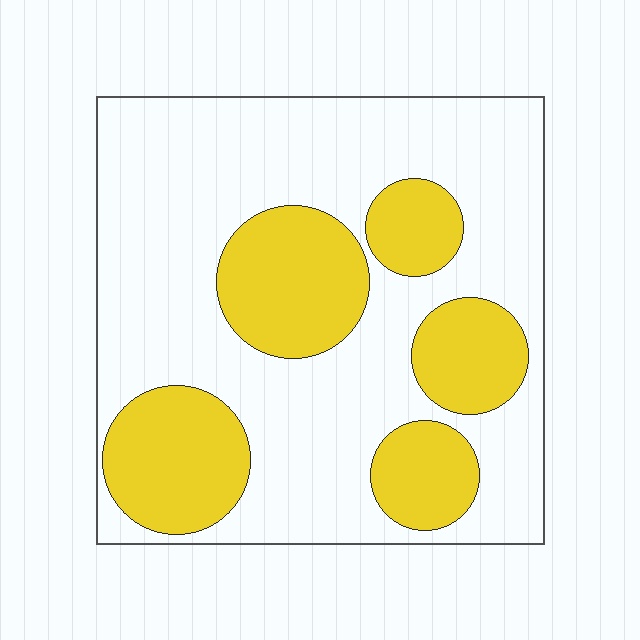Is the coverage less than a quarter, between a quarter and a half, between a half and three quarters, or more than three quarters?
Between a quarter and a half.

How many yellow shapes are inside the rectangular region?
5.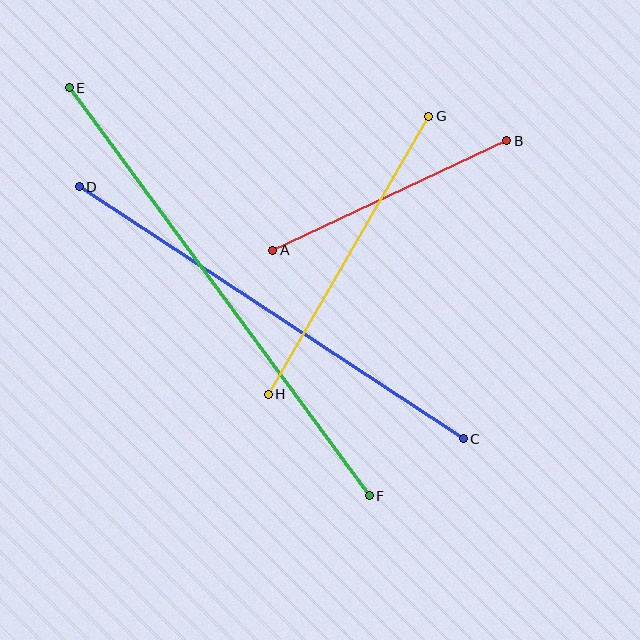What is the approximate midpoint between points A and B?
The midpoint is at approximately (390, 195) pixels.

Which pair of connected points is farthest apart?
Points E and F are farthest apart.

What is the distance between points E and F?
The distance is approximately 507 pixels.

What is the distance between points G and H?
The distance is approximately 321 pixels.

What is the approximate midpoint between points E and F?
The midpoint is at approximately (219, 292) pixels.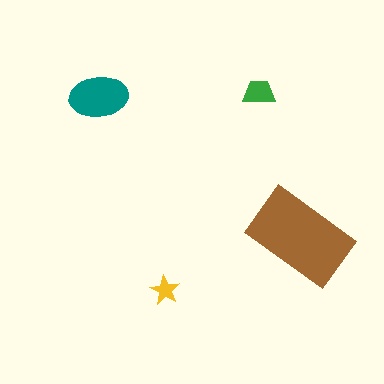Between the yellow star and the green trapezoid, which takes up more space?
The green trapezoid.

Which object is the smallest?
The yellow star.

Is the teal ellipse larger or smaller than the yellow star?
Larger.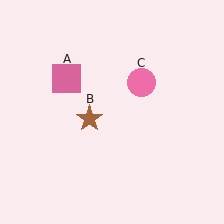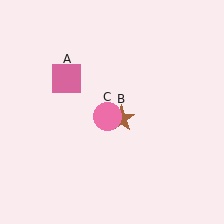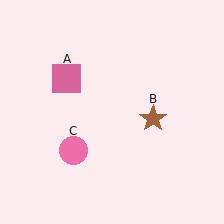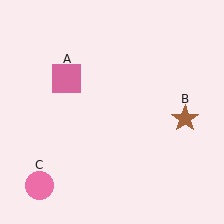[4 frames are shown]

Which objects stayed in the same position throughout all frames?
Pink square (object A) remained stationary.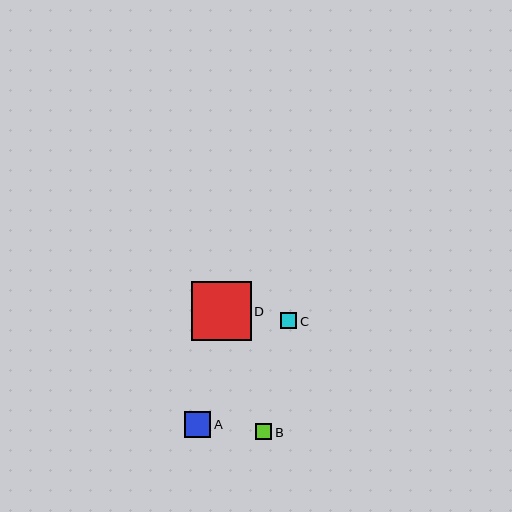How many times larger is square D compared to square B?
Square D is approximately 3.8 times the size of square B.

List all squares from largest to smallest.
From largest to smallest: D, A, C, B.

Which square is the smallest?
Square B is the smallest with a size of approximately 16 pixels.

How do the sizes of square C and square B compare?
Square C and square B are approximately the same size.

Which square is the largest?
Square D is the largest with a size of approximately 60 pixels.